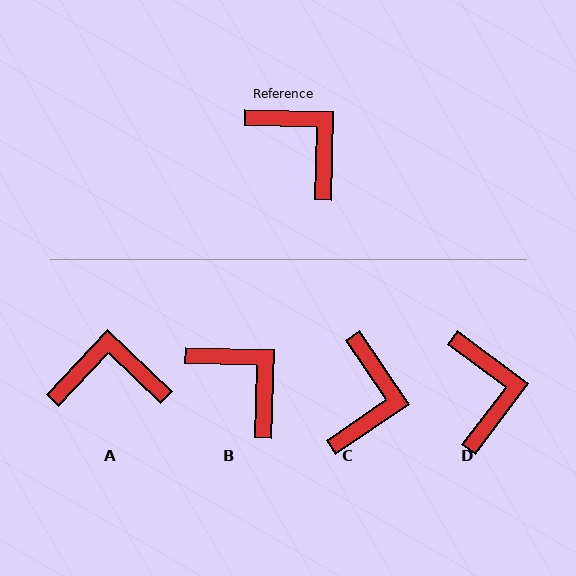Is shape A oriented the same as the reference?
No, it is off by about 48 degrees.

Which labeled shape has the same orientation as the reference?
B.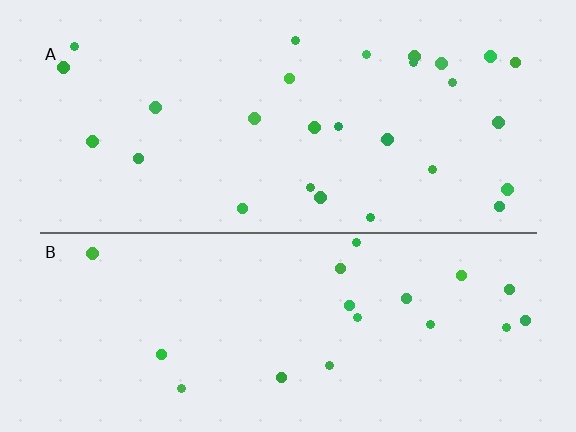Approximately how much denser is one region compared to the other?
Approximately 1.4× — region A over region B.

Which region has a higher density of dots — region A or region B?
A (the top).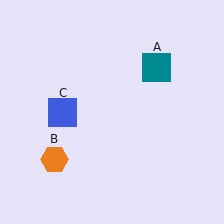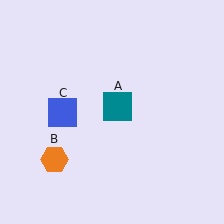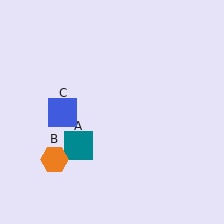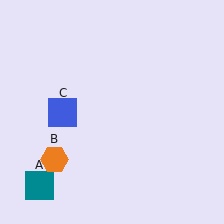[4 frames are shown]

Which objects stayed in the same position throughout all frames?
Orange hexagon (object B) and blue square (object C) remained stationary.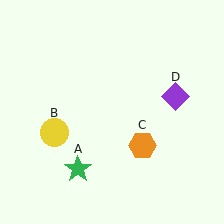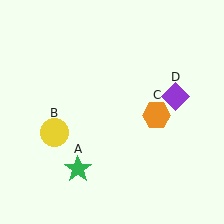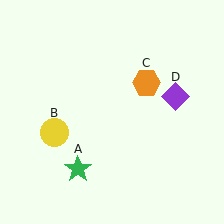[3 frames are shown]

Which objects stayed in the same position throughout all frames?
Green star (object A) and yellow circle (object B) and purple diamond (object D) remained stationary.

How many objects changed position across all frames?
1 object changed position: orange hexagon (object C).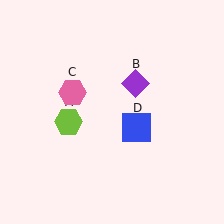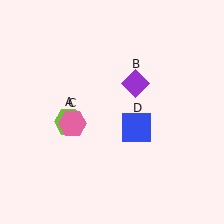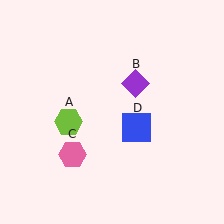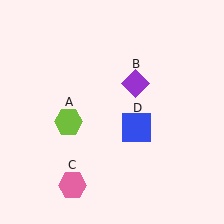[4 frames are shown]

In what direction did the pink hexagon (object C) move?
The pink hexagon (object C) moved down.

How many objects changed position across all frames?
1 object changed position: pink hexagon (object C).